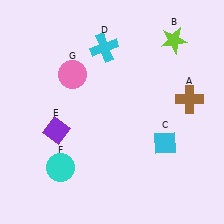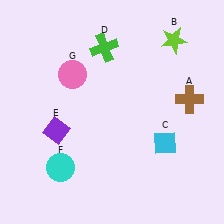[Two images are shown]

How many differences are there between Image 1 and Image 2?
There is 1 difference between the two images.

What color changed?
The cross (D) changed from cyan in Image 1 to green in Image 2.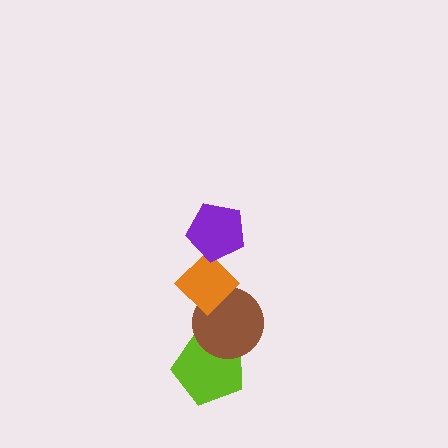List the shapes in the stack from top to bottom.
From top to bottom: the purple pentagon, the orange diamond, the brown circle, the lime pentagon.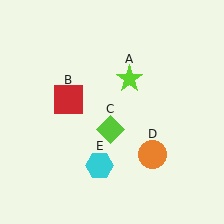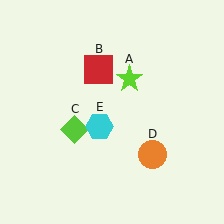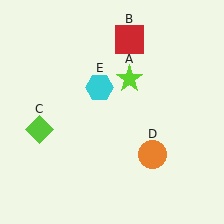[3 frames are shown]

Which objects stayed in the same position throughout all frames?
Lime star (object A) and orange circle (object D) remained stationary.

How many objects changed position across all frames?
3 objects changed position: red square (object B), lime diamond (object C), cyan hexagon (object E).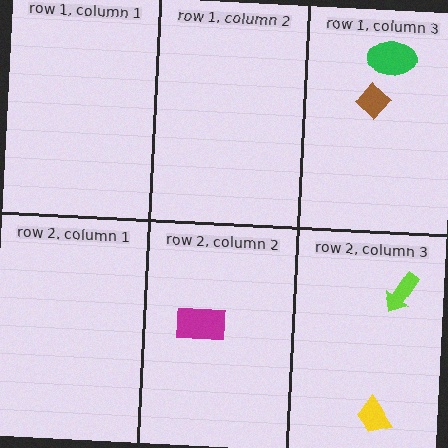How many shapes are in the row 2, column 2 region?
1.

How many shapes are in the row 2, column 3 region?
2.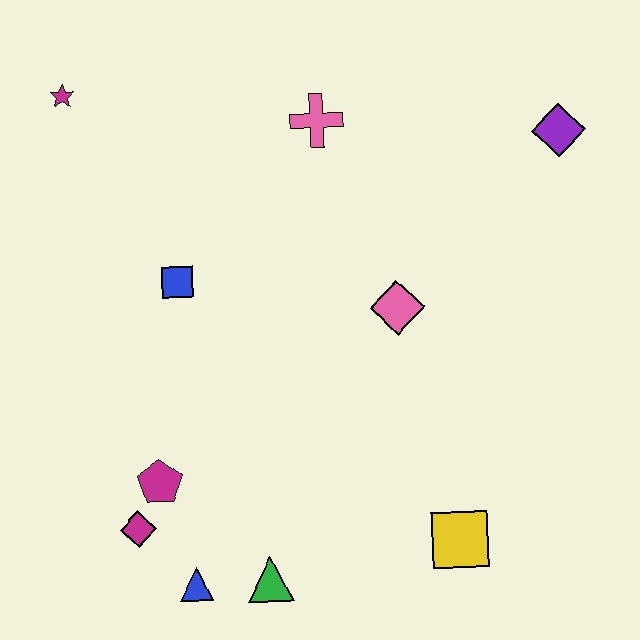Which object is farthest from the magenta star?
The yellow square is farthest from the magenta star.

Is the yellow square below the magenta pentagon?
Yes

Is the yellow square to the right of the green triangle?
Yes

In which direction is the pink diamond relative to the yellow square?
The pink diamond is above the yellow square.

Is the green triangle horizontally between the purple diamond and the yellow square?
No